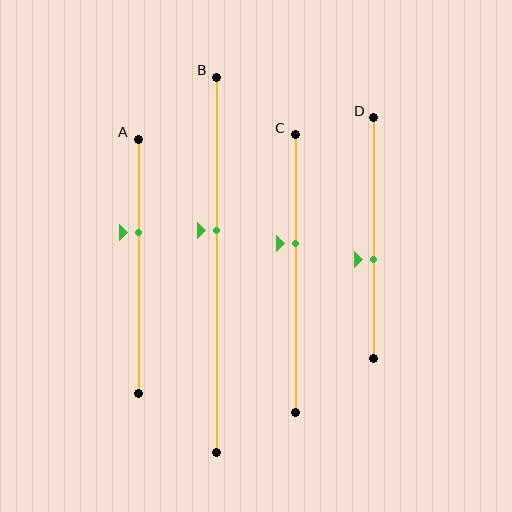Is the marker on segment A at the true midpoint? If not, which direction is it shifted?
No, the marker on segment A is shifted upward by about 13% of the segment length.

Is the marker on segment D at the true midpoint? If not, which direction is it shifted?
No, the marker on segment D is shifted downward by about 9% of the segment length.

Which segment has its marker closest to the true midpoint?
Segment D has its marker closest to the true midpoint.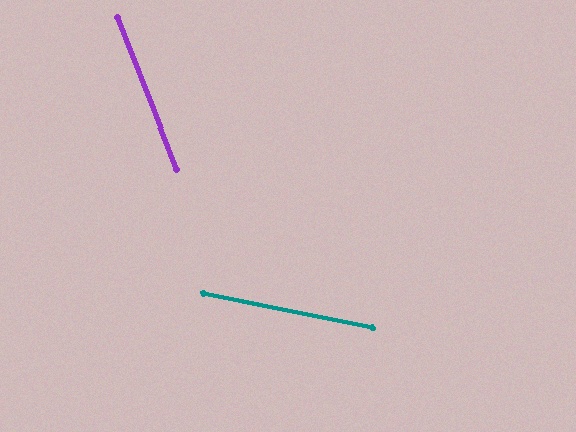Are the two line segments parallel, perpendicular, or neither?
Neither parallel nor perpendicular — they differ by about 57°.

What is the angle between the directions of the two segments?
Approximately 57 degrees.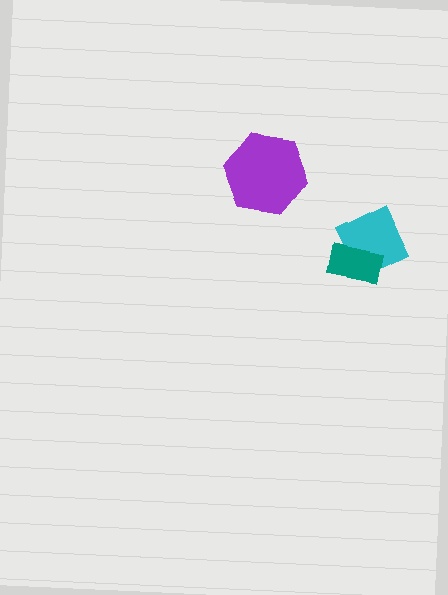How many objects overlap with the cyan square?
1 object overlaps with the cyan square.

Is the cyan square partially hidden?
Yes, it is partially covered by another shape.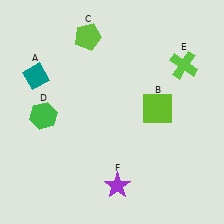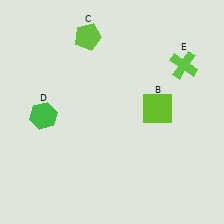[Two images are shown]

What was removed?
The purple star (F), the teal diamond (A) were removed in Image 2.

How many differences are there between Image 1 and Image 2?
There are 2 differences between the two images.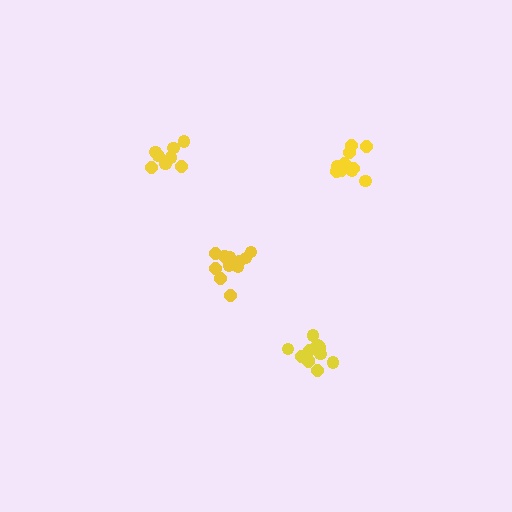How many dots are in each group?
Group 1: 8 dots, Group 2: 12 dots, Group 3: 10 dots, Group 4: 12 dots (42 total).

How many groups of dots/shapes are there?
There are 4 groups.